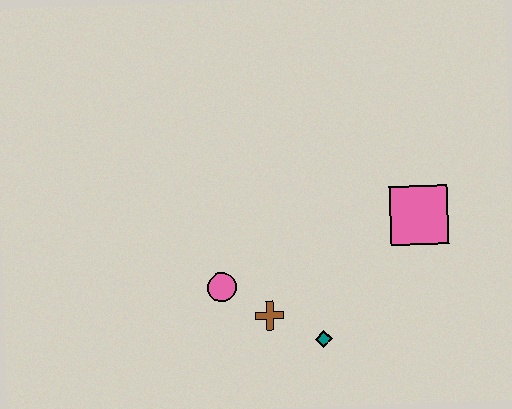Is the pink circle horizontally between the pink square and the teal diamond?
No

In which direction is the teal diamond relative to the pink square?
The teal diamond is below the pink square.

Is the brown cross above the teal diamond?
Yes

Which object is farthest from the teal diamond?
The pink square is farthest from the teal diamond.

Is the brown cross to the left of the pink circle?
No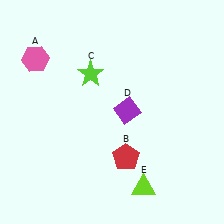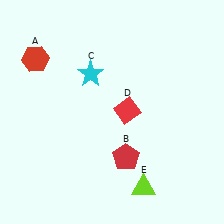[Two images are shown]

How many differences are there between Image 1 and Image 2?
There are 3 differences between the two images.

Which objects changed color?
A changed from pink to red. C changed from lime to cyan. D changed from purple to red.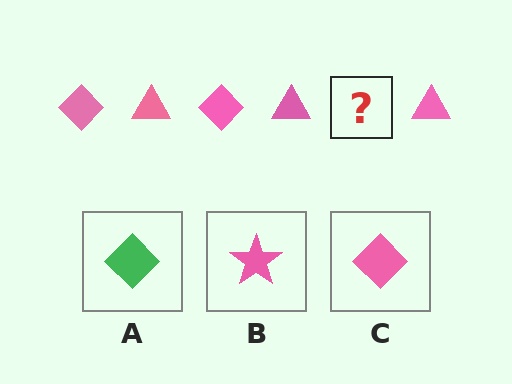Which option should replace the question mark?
Option C.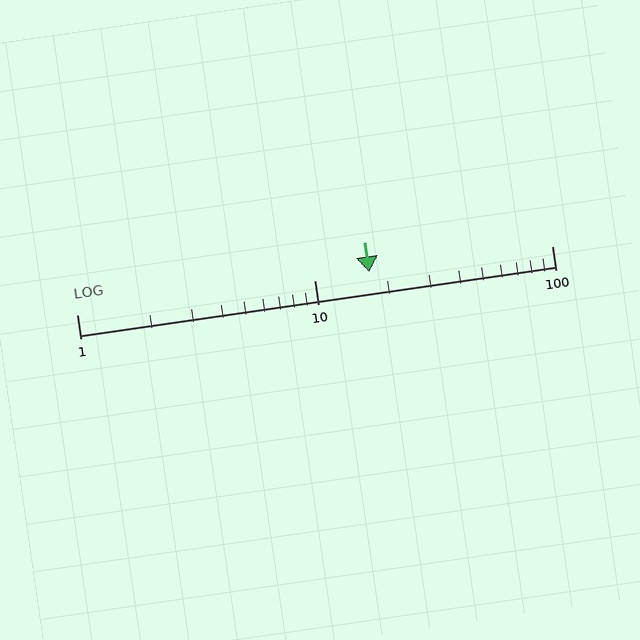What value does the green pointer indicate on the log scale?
The pointer indicates approximately 17.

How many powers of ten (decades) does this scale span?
The scale spans 2 decades, from 1 to 100.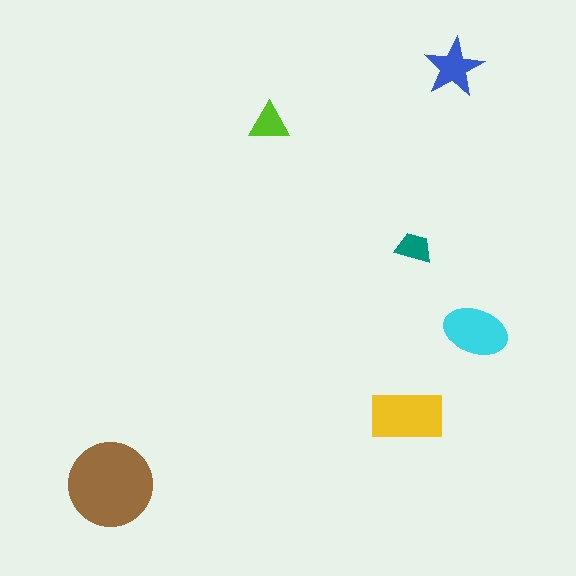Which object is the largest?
The brown circle.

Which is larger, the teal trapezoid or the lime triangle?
The lime triangle.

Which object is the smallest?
The teal trapezoid.